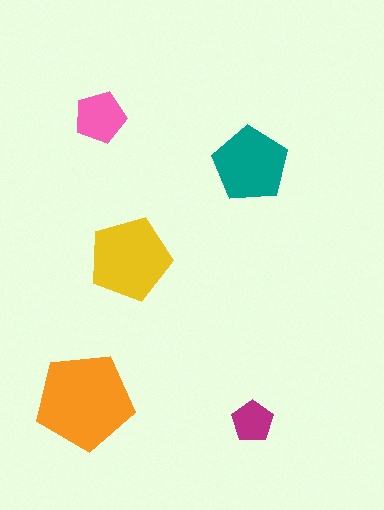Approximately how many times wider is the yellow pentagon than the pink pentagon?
About 1.5 times wider.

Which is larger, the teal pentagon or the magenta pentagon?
The teal one.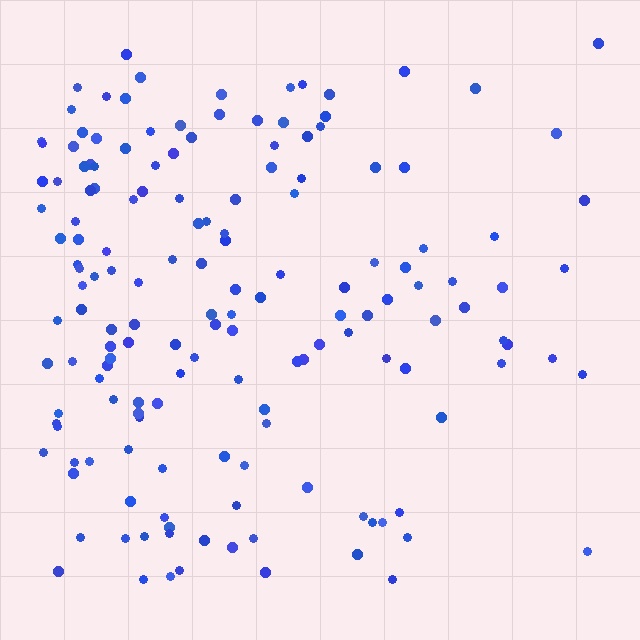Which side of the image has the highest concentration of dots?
The left.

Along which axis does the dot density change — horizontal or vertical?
Horizontal.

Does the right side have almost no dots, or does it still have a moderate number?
Still a moderate number, just noticeably fewer than the left.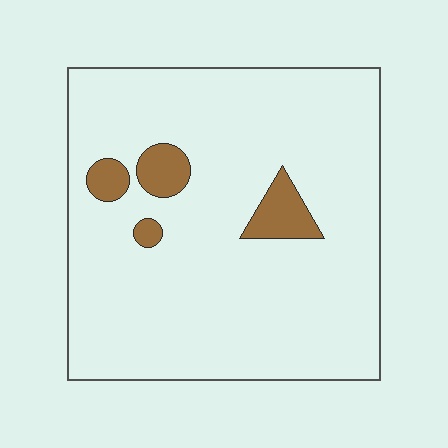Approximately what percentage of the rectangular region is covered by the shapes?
Approximately 10%.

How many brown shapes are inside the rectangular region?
4.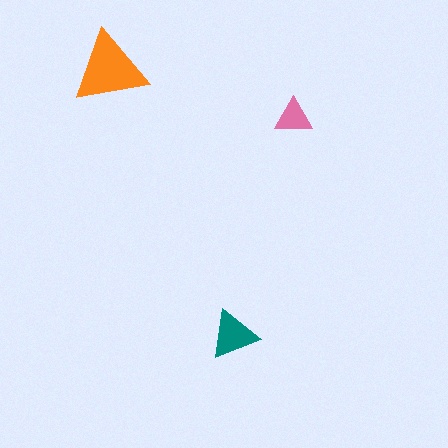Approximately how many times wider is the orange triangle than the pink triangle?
About 2 times wider.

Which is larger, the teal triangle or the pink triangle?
The teal one.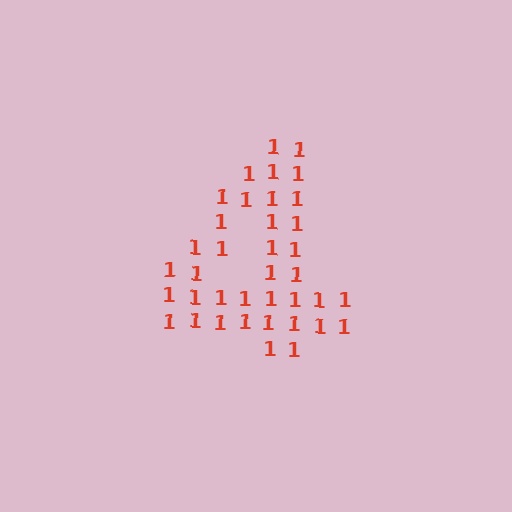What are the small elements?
The small elements are digit 1's.